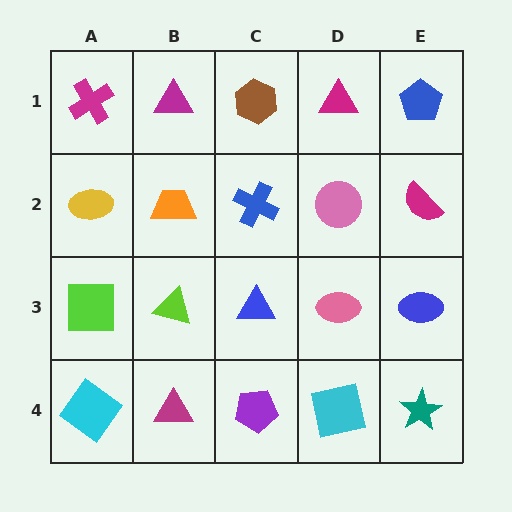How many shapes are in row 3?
5 shapes.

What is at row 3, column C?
A blue triangle.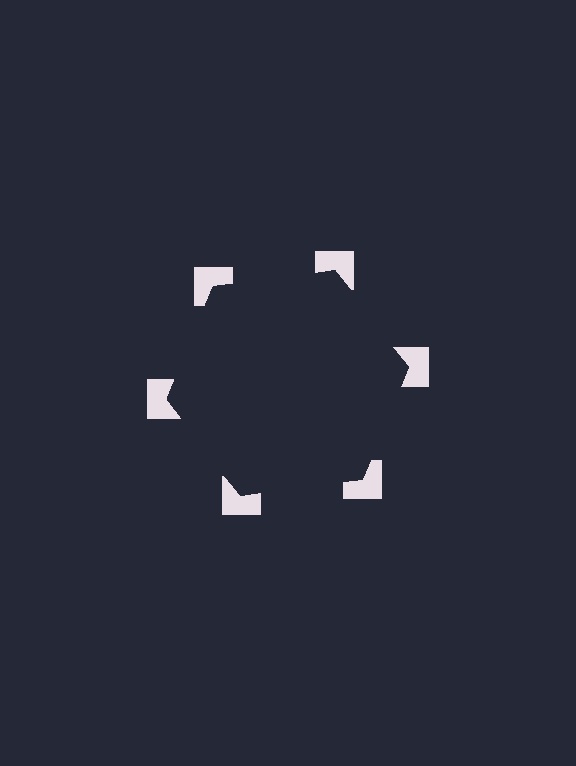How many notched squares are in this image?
There are 6 — one at each vertex of the illusory hexagon.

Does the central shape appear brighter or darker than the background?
It typically appears slightly darker than the background, even though no actual brightness change is drawn.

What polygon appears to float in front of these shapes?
An illusory hexagon — its edges are inferred from the aligned wedge cuts in the notched squares, not physically drawn.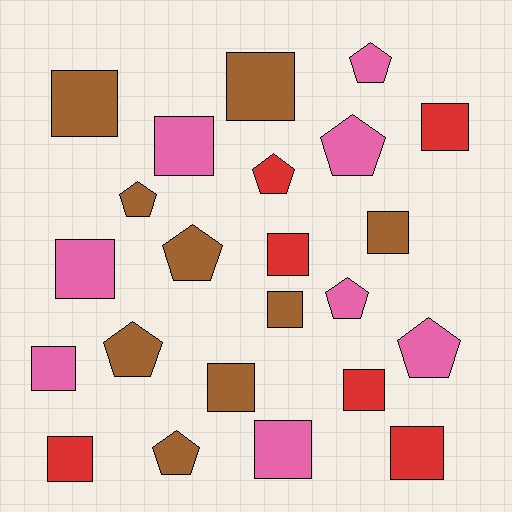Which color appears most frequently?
Brown, with 9 objects.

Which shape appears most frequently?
Square, with 14 objects.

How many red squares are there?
There are 5 red squares.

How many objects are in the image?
There are 23 objects.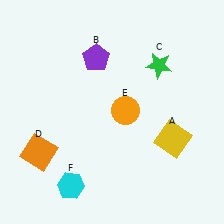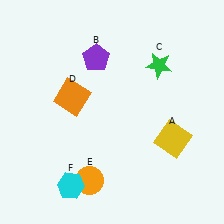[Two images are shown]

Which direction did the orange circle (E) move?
The orange circle (E) moved down.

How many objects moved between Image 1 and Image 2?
2 objects moved between the two images.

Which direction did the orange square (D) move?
The orange square (D) moved up.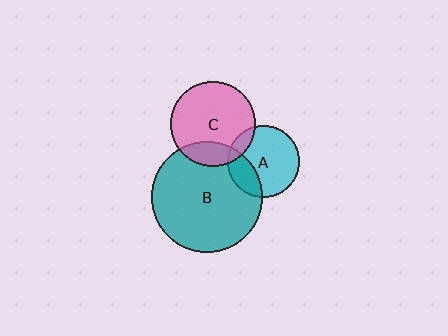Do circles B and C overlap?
Yes.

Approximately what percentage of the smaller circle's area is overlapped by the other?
Approximately 20%.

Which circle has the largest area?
Circle B (teal).